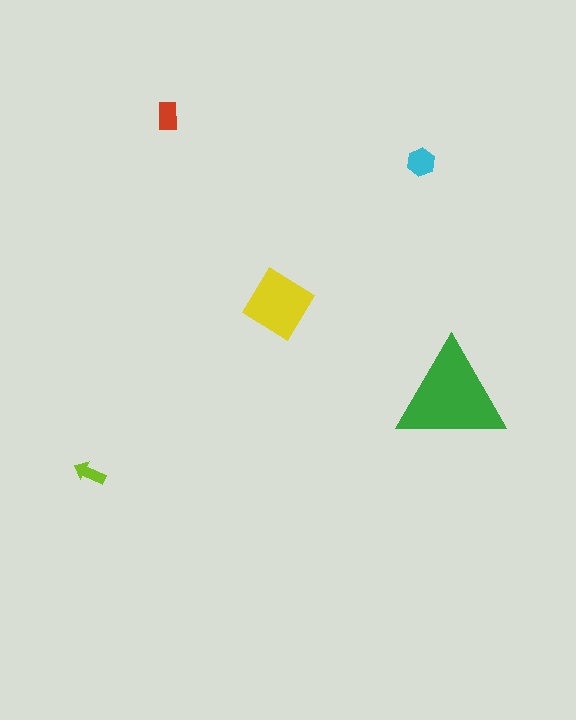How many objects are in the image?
There are 5 objects in the image.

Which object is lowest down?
The lime arrow is bottommost.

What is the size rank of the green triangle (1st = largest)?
1st.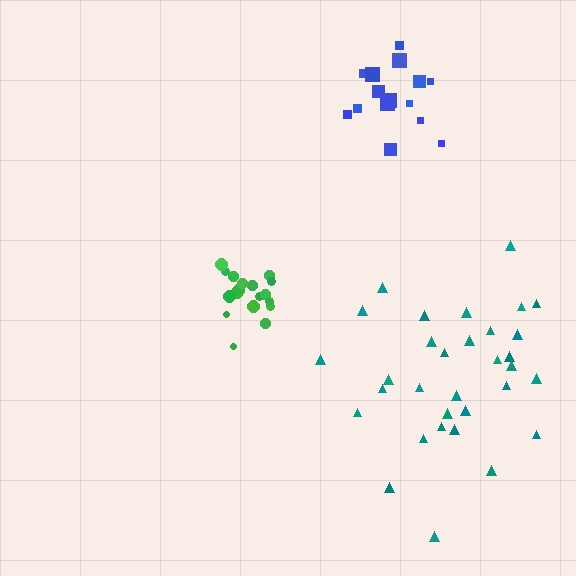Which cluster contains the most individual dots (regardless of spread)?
Teal (32).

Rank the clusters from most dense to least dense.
green, blue, teal.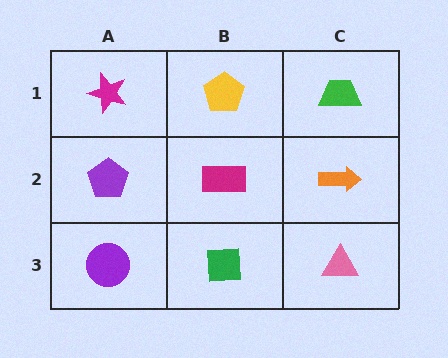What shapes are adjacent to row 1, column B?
A magenta rectangle (row 2, column B), a magenta star (row 1, column A), a green trapezoid (row 1, column C).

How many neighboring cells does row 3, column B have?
3.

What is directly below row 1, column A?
A purple pentagon.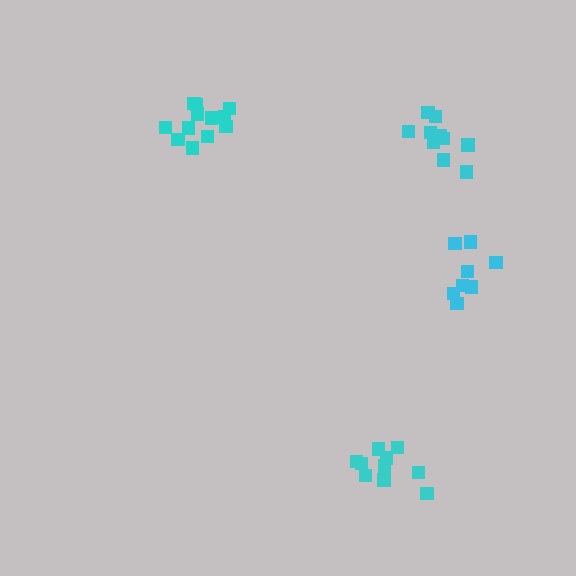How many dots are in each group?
Group 1: 12 dots, Group 2: 8 dots, Group 3: 10 dots, Group 4: 10 dots (40 total).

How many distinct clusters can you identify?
There are 4 distinct clusters.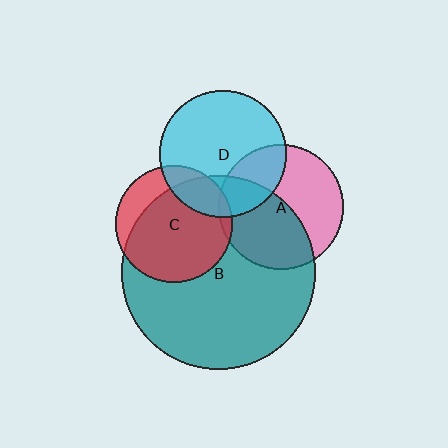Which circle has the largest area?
Circle B (teal).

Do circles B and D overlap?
Yes.